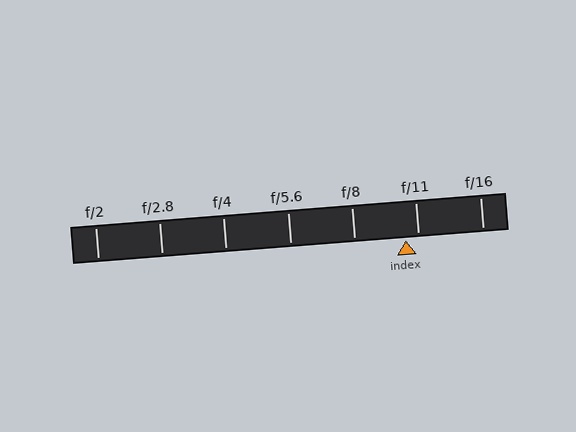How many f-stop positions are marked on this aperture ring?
There are 7 f-stop positions marked.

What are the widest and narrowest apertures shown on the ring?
The widest aperture shown is f/2 and the narrowest is f/16.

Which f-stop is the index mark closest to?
The index mark is closest to f/11.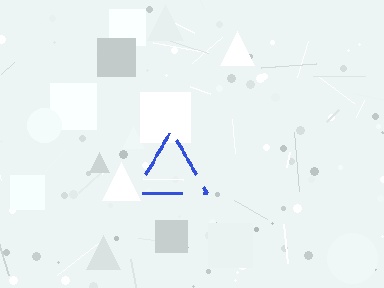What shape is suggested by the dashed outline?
The dashed outline suggests a triangle.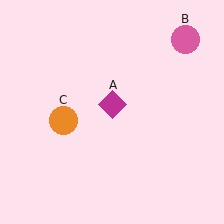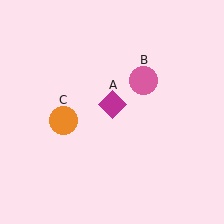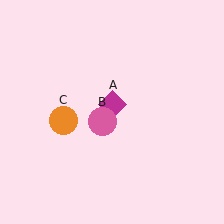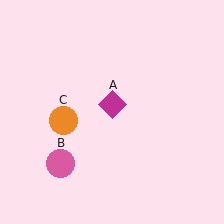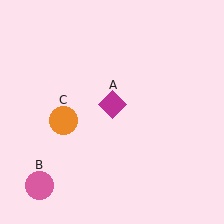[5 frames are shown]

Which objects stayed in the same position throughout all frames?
Magenta diamond (object A) and orange circle (object C) remained stationary.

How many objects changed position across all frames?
1 object changed position: pink circle (object B).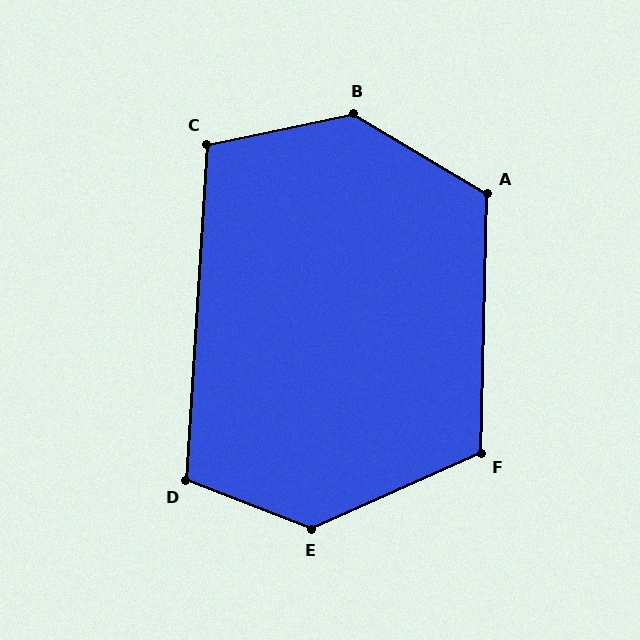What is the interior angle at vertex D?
Approximately 108 degrees (obtuse).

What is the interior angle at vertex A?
Approximately 120 degrees (obtuse).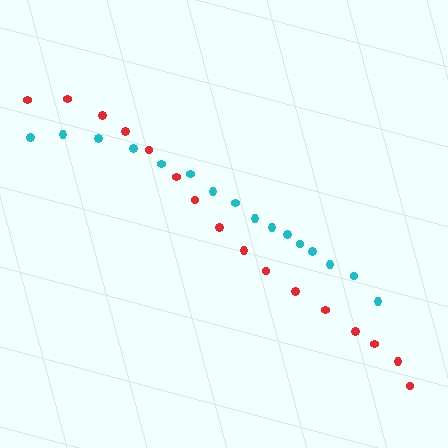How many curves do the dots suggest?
There are 2 distinct paths.